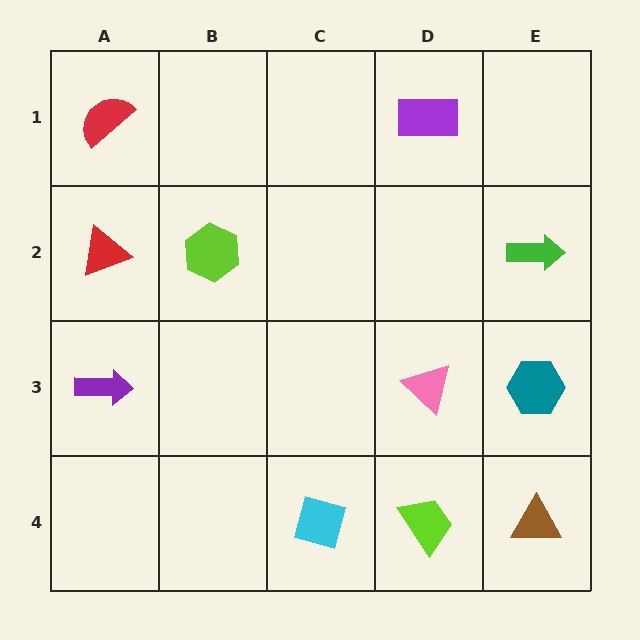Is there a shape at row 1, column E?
No, that cell is empty.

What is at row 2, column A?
A red triangle.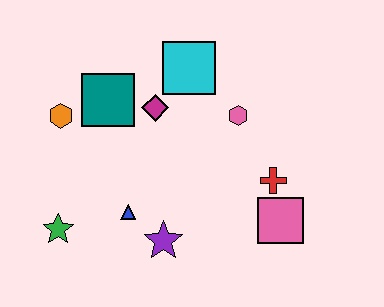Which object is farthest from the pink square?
The orange hexagon is farthest from the pink square.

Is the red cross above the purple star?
Yes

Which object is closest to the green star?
The blue triangle is closest to the green star.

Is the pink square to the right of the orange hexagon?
Yes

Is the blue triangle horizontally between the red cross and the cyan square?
No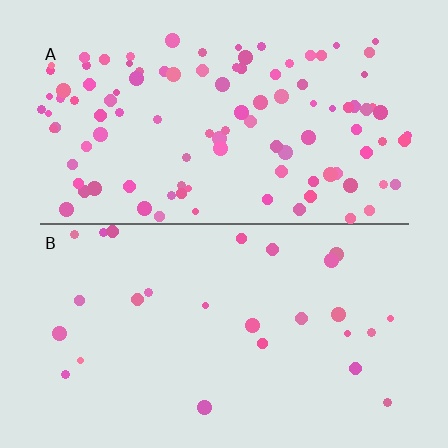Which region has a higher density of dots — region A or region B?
A (the top).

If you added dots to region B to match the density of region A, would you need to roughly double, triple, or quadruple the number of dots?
Approximately quadruple.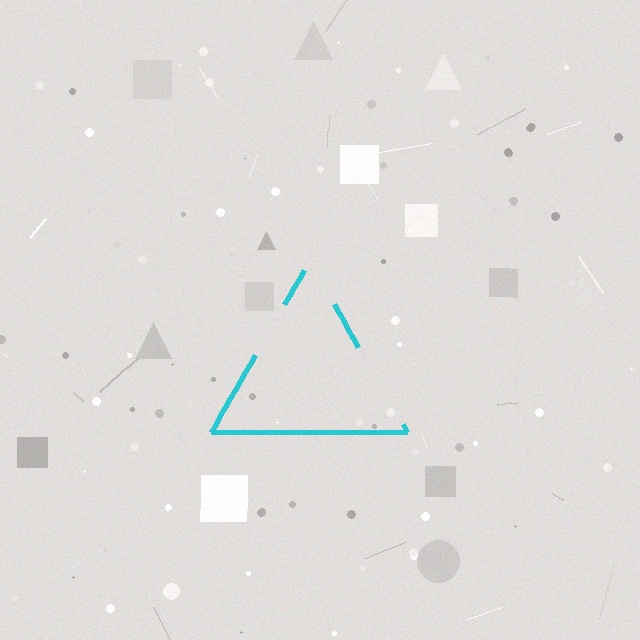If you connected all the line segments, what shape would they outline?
They would outline a triangle.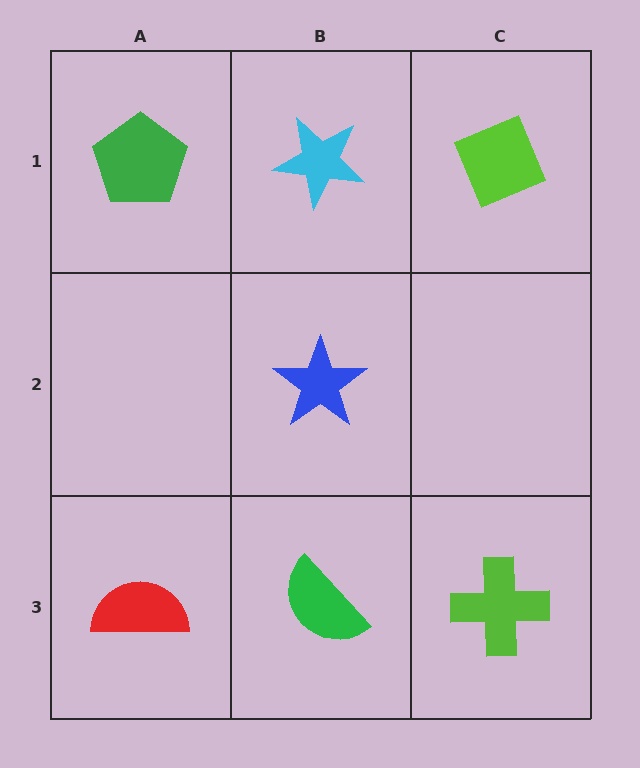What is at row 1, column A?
A green pentagon.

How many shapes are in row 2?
1 shape.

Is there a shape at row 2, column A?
No, that cell is empty.